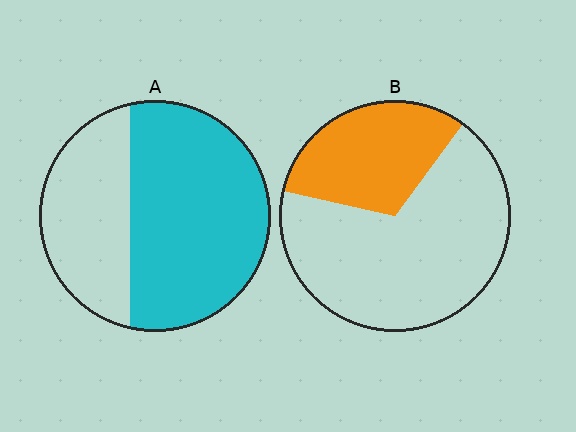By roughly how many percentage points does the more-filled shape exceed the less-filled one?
By roughly 30 percentage points (A over B).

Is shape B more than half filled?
No.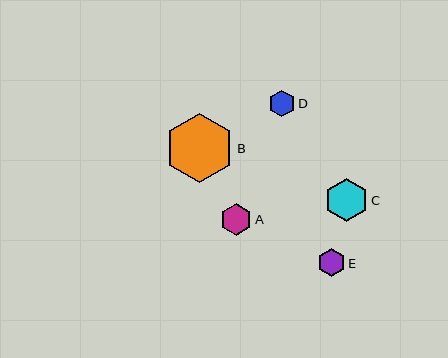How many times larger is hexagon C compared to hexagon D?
Hexagon C is approximately 1.6 times the size of hexagon D.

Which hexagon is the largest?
Hexagon B is the largest with a size of approximately 69 pixels.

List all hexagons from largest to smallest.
From largest to smallest: B, C, A, E, D.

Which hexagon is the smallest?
Hexagon D is the smallest with a size of approximately 27 pixels.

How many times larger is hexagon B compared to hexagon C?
Hexagon B is approximately 1.6 times the size of hexagon C.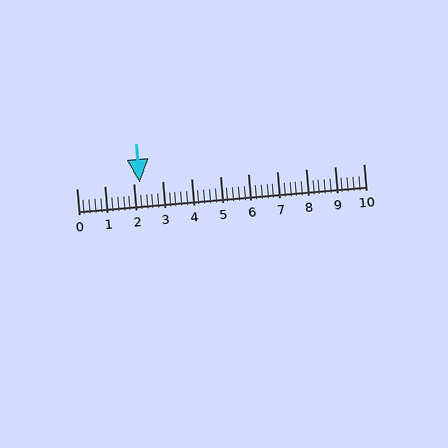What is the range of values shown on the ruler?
The ruler shows values from 0 to 10.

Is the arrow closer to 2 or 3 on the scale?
The arrow is closer to 2.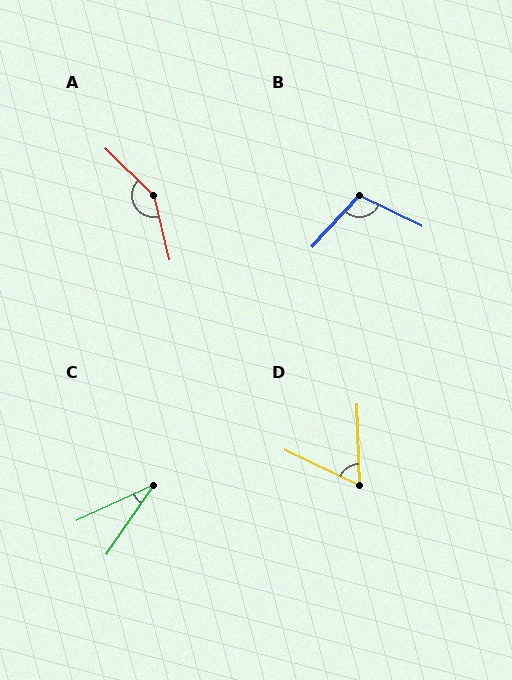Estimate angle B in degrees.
Approximately 106 degrees.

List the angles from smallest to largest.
C (31°), D (63°), B (106°), A (148°).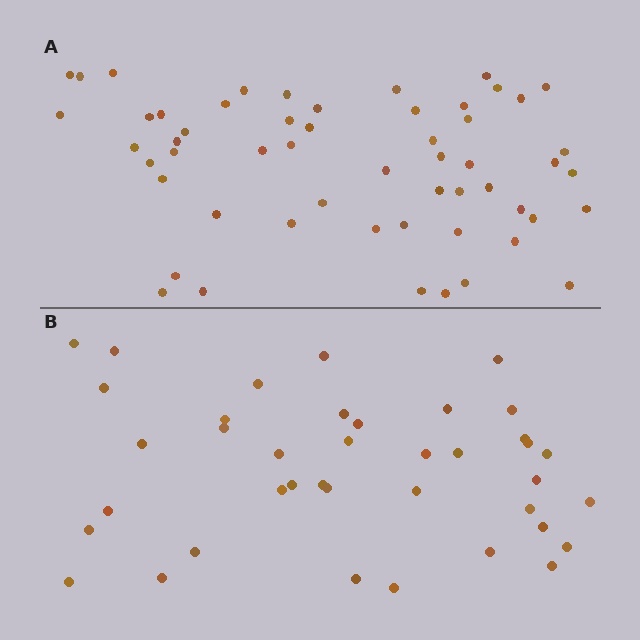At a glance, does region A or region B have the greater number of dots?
Region A (the top region) has more dots.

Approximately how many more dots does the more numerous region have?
Region A has approximately 15 more dots than region B.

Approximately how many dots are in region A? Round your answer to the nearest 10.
About 60 dots. (The exact count is 55, which rounds to 60.)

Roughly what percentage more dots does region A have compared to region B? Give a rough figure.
About 40% more.